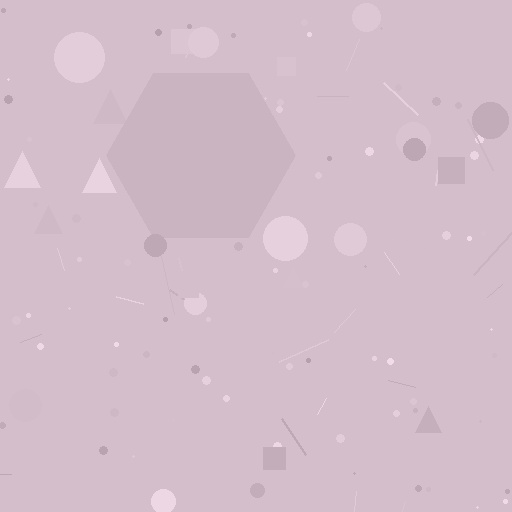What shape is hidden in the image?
A hexagon is hidden in the image.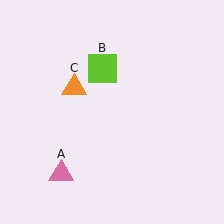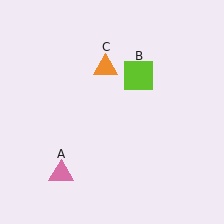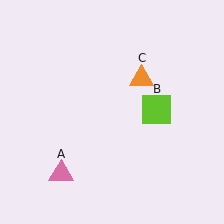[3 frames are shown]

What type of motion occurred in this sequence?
The lime square (object B), orange triangle (object C) rotated clockwise around the center of the scene.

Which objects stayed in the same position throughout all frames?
Pink triangle (object A) remained stationary.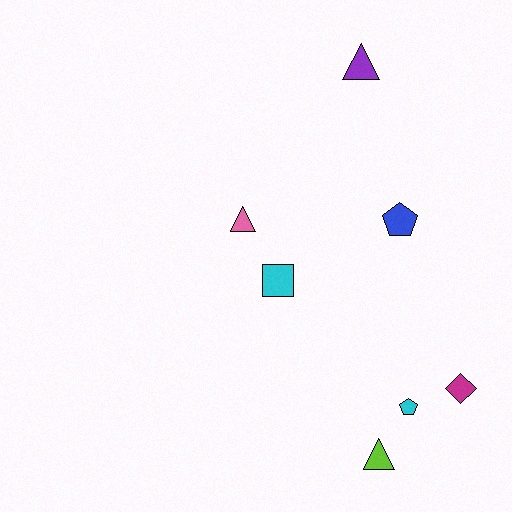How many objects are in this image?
There are 7 objects.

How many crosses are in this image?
There are no crosses.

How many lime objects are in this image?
There is 1 lime object.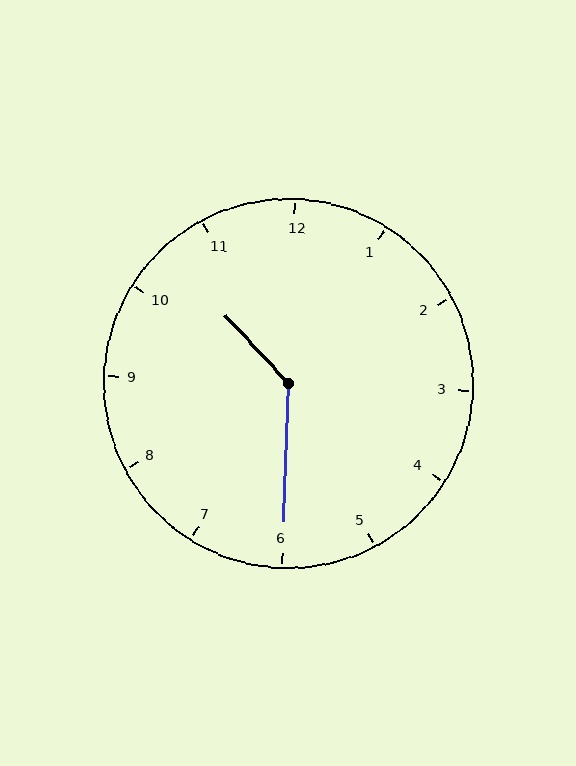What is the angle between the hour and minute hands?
Approximately 135 degrees.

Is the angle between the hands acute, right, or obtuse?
It is obtuse.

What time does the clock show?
10:30.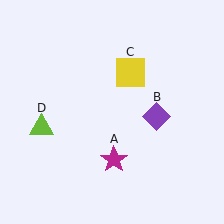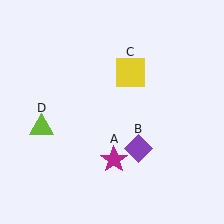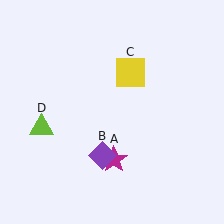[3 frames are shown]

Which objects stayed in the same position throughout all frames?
Magenta star (object A) and yellow square (object C) and lime triangle (object D) remained stationary.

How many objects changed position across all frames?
1 object changed position: purple diamond (object B).